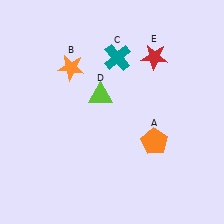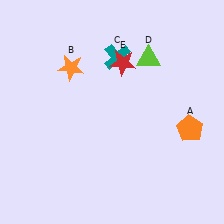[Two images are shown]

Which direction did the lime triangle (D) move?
The lime triangle (D) moved right.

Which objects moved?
The objects that moved are: the orange pentagon (A), the lime triangle (D), the red star (E).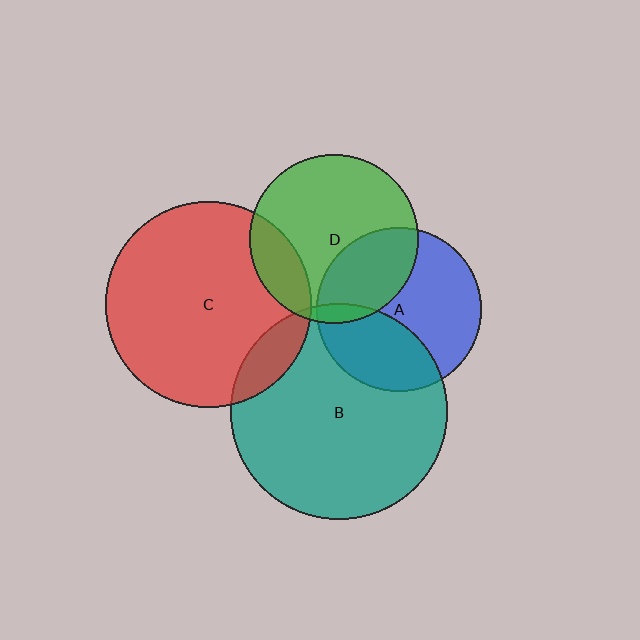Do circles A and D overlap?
Yes.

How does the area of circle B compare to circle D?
Approximately 1.7 times.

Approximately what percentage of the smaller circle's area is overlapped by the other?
Approximately 30%.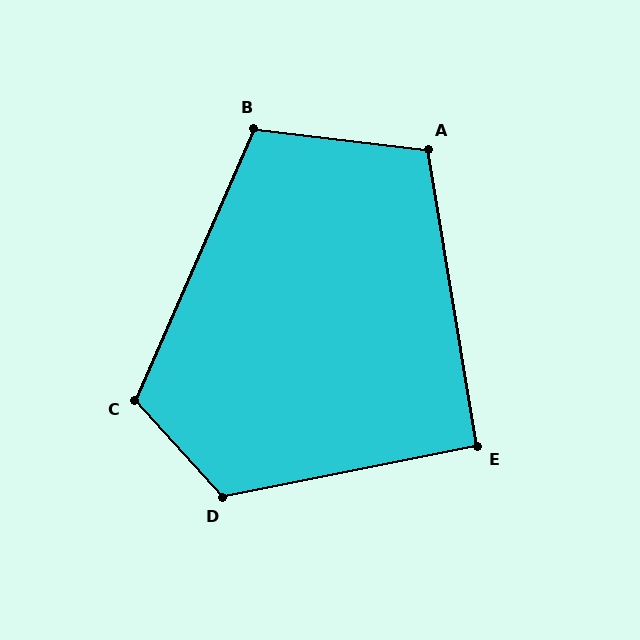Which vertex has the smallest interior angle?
E, at approximately 92 degrees.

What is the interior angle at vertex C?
Approximately 114 degrees (obtuse).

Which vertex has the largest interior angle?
D, at approximately 121 degrees.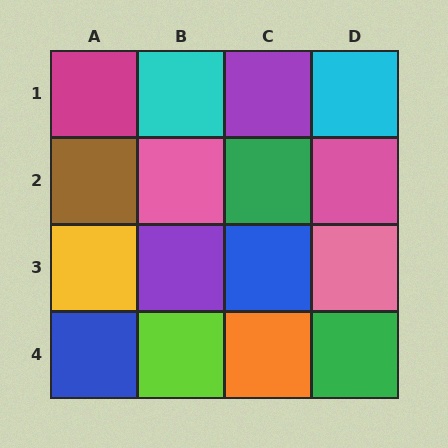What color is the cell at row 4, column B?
Lime.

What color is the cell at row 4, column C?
Orange.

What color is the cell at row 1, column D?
Cyan.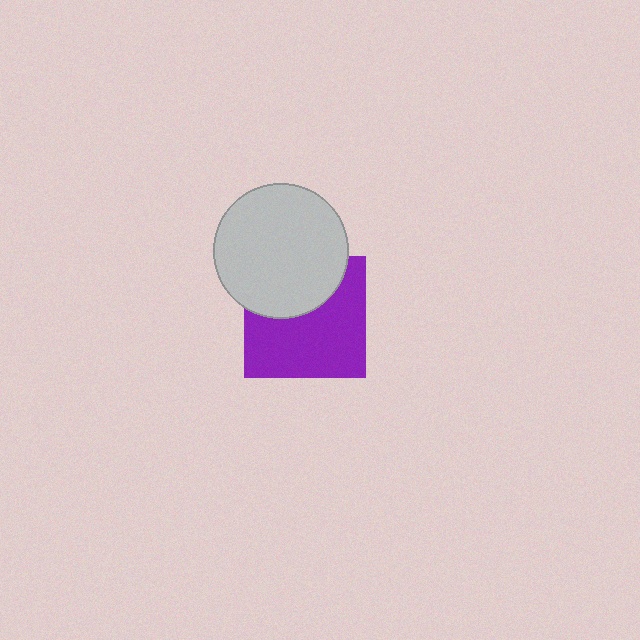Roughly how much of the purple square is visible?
About half of it is visible (roughly 63%).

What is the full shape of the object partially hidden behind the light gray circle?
The partially hidden object is a purple square.